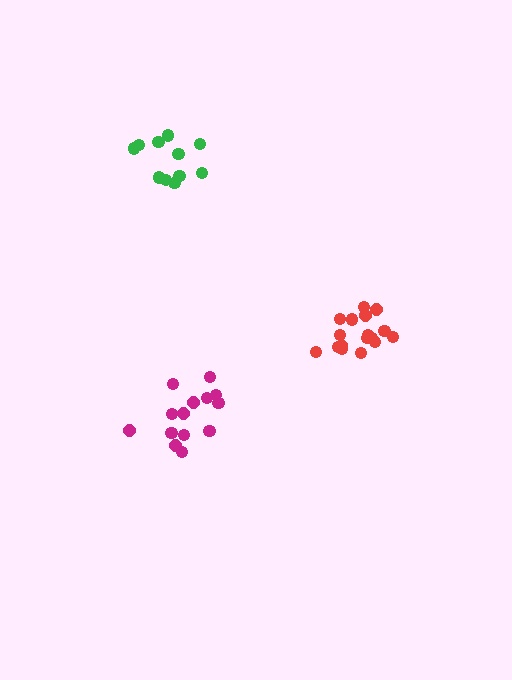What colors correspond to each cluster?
The clusters are colored: magenta, green, red.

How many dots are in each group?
Group 1: 14 dots, Group 2: 11 dots, Group 3: 17 dots (42 total).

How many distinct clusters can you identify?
There are 3 distinct clusters.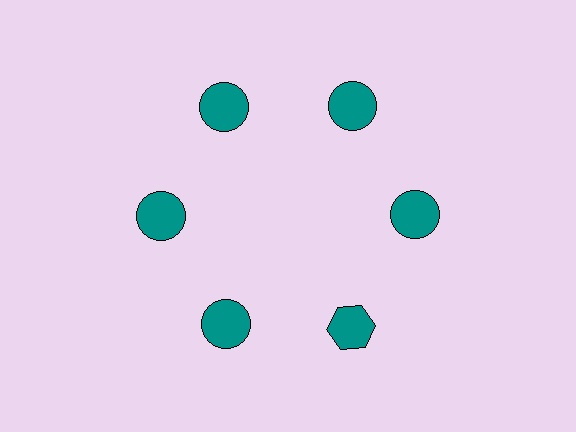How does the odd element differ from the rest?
It has a different shape: hexagon instead of circle.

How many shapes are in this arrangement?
There are 6 shapes arranged in a ring pattern.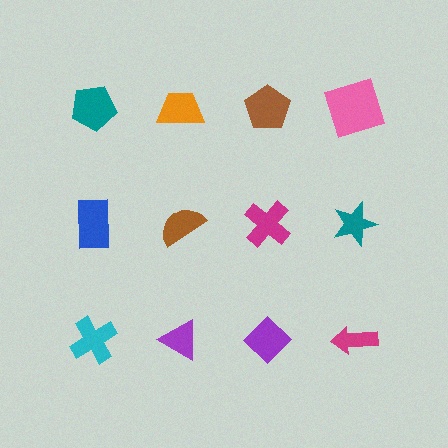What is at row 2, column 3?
A magenta cross.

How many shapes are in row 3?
4 shapes.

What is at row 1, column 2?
An orange trapezoid.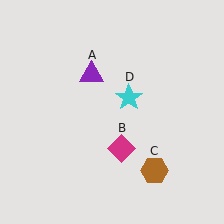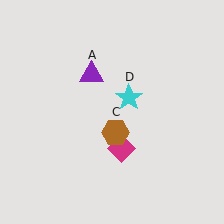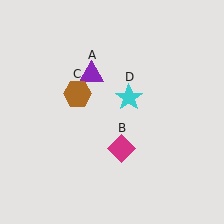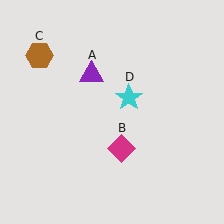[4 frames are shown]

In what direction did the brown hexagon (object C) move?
The brown hexagon (object C) moved up and to the left.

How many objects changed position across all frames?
1 object changed position: brown hexagon (object C).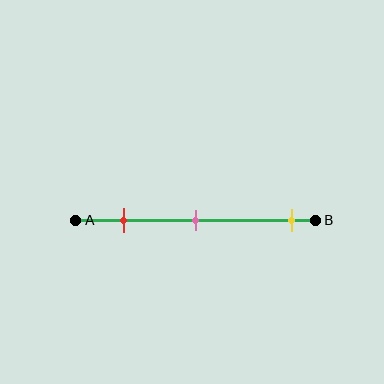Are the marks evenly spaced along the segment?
No, the marks are not evenly spaced.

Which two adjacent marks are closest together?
The red and pink marks are the closest adjacent pair.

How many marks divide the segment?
There are 3 marks dividing the segment.